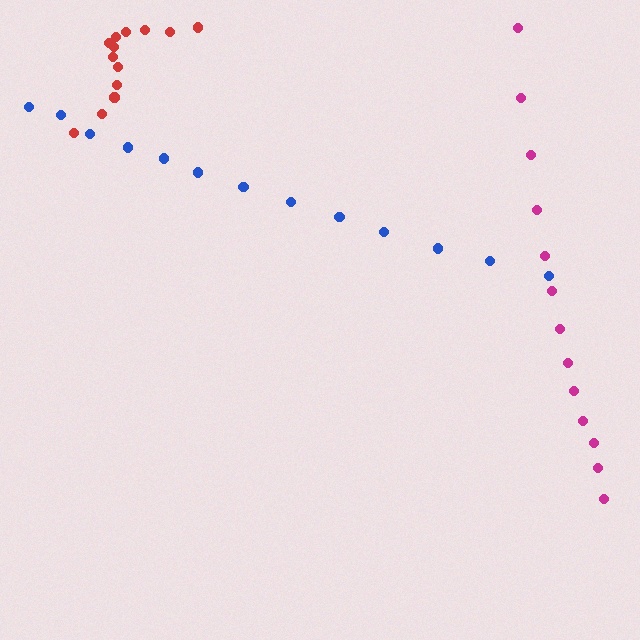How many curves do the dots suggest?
There are 3 distinct paths.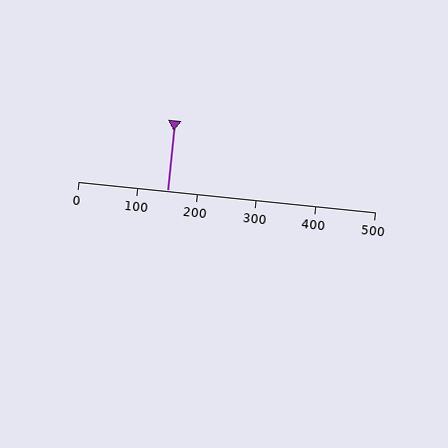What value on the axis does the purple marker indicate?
The marker indicates approximately 150.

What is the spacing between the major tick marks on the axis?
The major ticks are spaced 100 apart.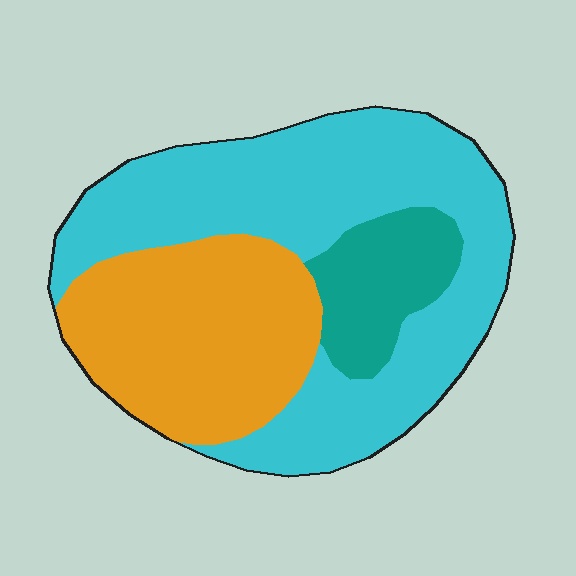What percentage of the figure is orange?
Orange covers 33% of the figure.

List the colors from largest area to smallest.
From largest to smallest: cyan, orange, teal.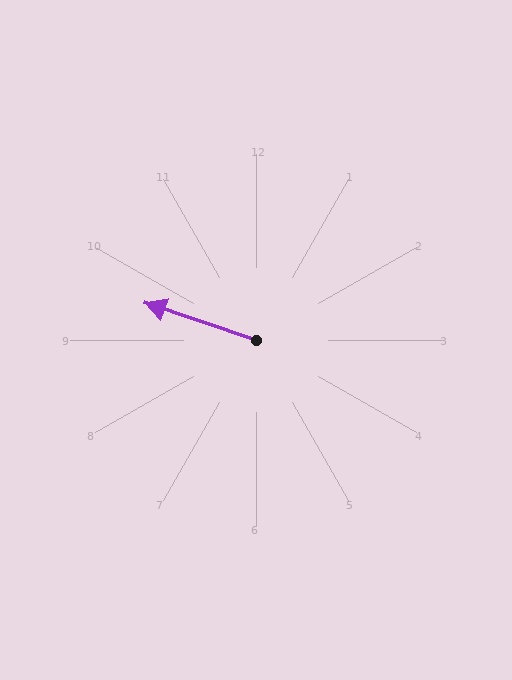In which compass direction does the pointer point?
West.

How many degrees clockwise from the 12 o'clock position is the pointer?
Approximately 289 degrees.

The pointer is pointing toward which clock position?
Roughly 10 o'clock.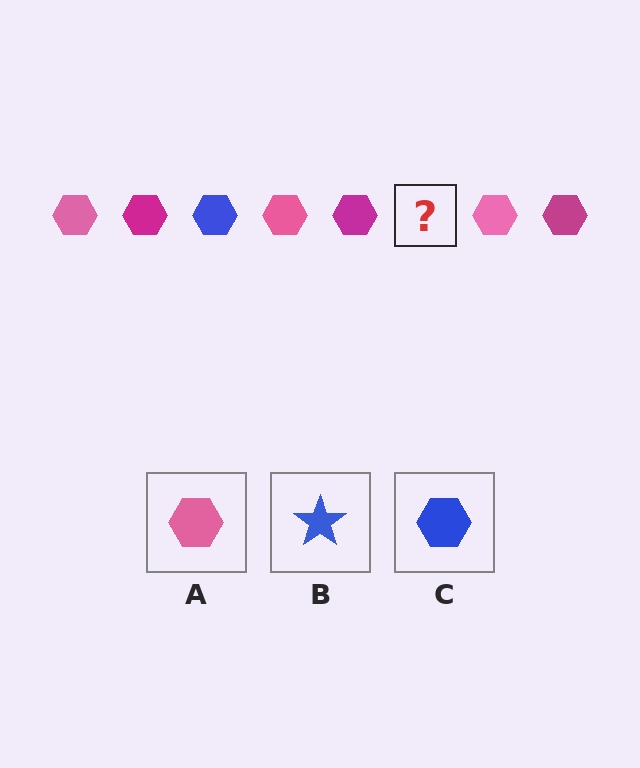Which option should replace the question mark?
Option C.